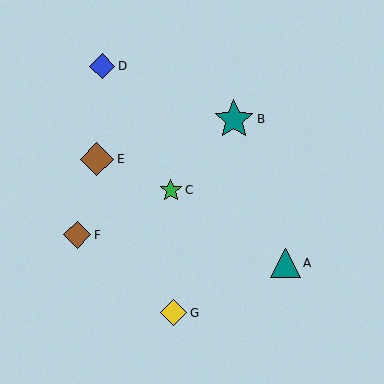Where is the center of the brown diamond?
The center of the brown diamond is at (77, 235).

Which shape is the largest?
The teal star (labeled B) is the largest.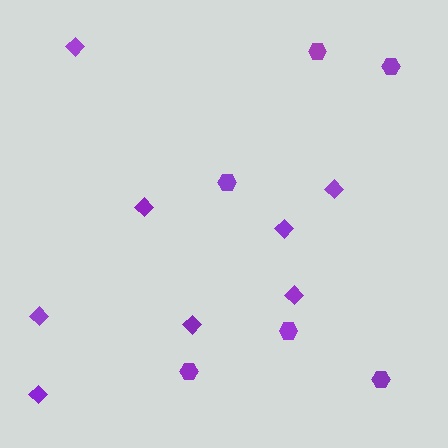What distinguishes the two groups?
There are 2 groups: one group of diamonds (8) and one group of hexagons (6).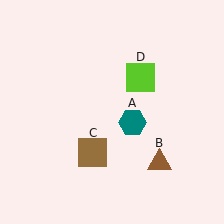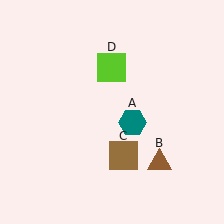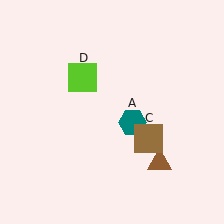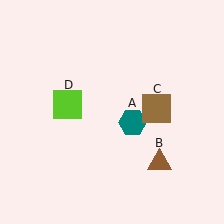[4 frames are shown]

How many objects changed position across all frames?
2 objects changed position: brown square (object C), lime square (object D).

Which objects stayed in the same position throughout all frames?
Teal hexagon (object A) and brown triangle (object B) remained stationary.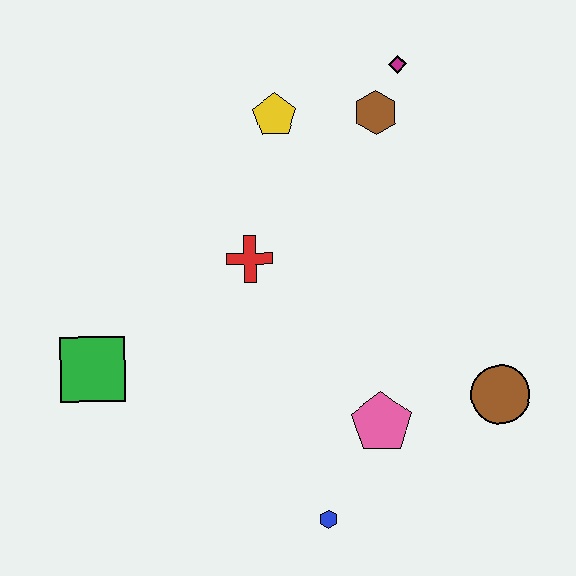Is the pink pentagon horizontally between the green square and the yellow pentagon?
No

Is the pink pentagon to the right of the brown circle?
No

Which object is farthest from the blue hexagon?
The magenta diamond is farthest from the blue hexagon.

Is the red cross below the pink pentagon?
No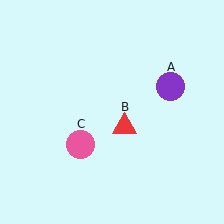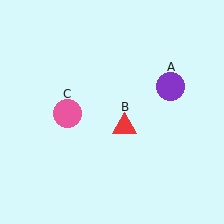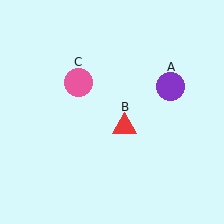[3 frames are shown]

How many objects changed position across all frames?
1 object changed position: pink circle (object C).